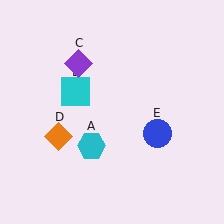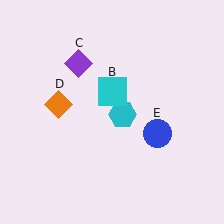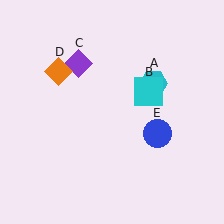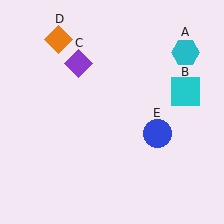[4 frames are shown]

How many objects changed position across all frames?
3 objects changed position: cyan hexagon (object A), cyan square (object B), orange diamond (object D).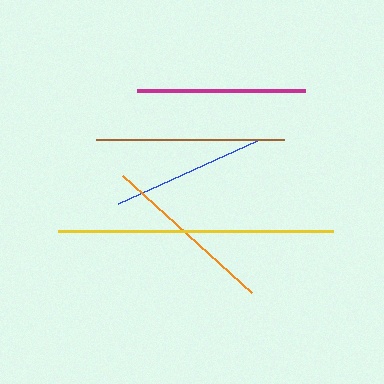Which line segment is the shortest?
The blue line is the shortest at approximately 153 pixels.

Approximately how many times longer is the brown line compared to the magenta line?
The brown line is approximately 1.1 times the length of the magenta line.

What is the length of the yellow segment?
The yellow segment is approximately 275 pixels long.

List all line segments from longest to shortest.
From longest to shortest: yellow, brown, orange, magenta, blue.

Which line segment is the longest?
The yellow line is the longest at approximately 275 pixels.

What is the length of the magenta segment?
The magenta segment is approximately 168 pixels long.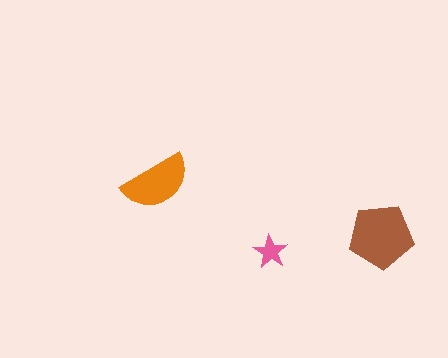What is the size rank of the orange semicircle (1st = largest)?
2nd.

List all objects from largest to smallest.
The brown pentagon, the orange semicircle, the pink star.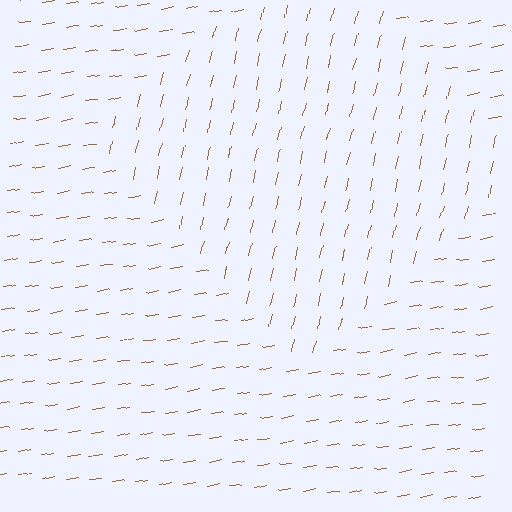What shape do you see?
I see a diamond.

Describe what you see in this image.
The image is filled with small brown line segments. A diamond region in the image has lines oriented differently from the surrounding lines, creating a visible texture boundary.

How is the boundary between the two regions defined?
The boundary is defined purely by a change in line orientation (approximately 67 degrees difference). All lines are the same color and thickness.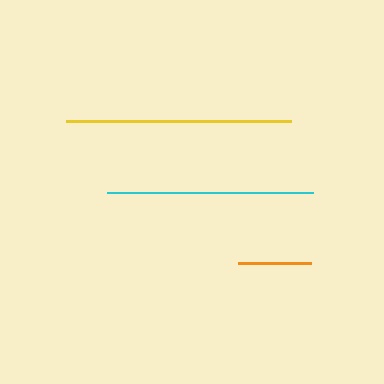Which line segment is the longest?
The yellow line is the longest at approximately 225 pixels.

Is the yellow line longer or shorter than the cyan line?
The yellow line is longer than the cyan line.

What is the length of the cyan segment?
The cyan segment is approximately 206 pixels long.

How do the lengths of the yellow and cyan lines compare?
The yellow and cyan lines are approximately the same length.